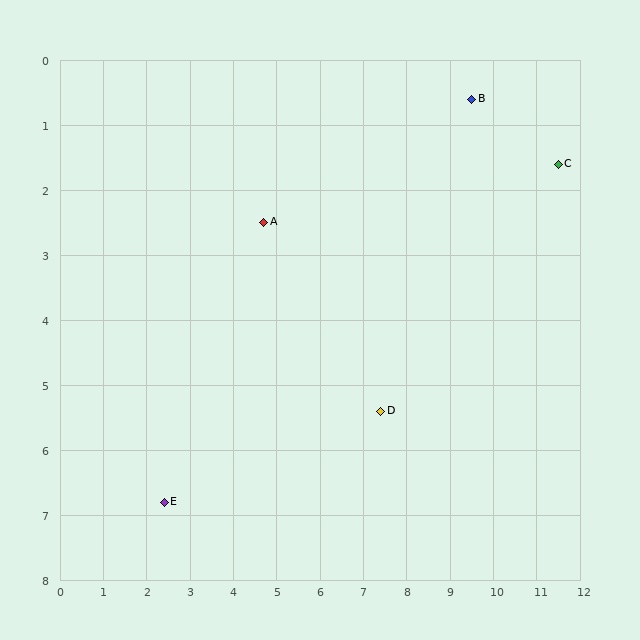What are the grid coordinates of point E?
Point E is at approximately (2.4, 6.8).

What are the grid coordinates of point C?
Point C is at approximately (11.5, 1.6).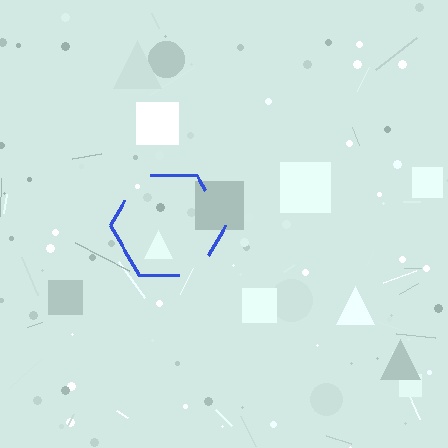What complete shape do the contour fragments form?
The contour fragments form a hexagon.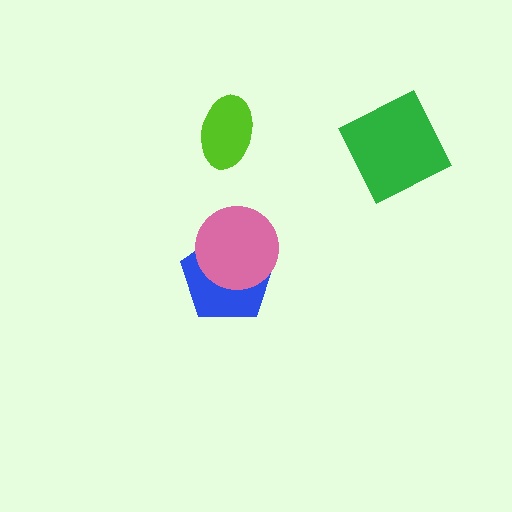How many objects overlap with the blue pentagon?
1 object overlaps with the blue pentagon.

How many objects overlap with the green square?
0 objects overlap with the green square.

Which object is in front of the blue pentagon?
The pink circle is in front of the blue pentagon.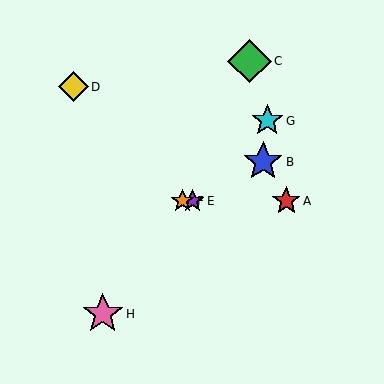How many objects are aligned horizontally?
3 objects (A, E, F) are aligned horizontally.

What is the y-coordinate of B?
Object B is at y≈162.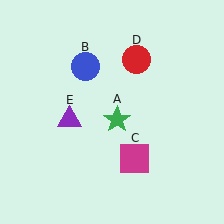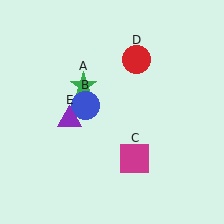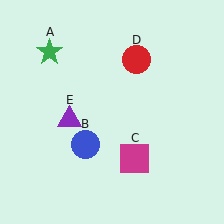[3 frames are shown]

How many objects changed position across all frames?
2 objects changed position: green star (object A), blue circle (object B).